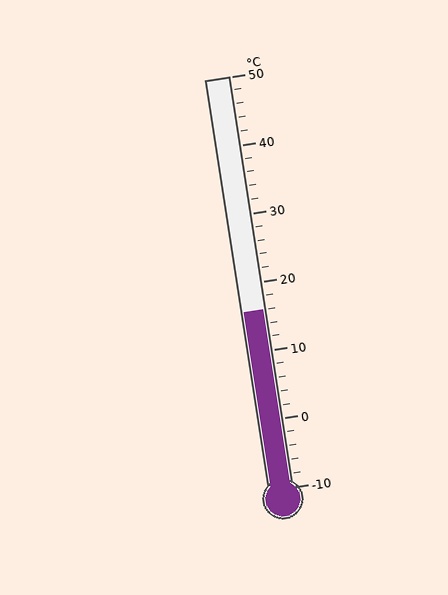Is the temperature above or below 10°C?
The temperature is above 10°C.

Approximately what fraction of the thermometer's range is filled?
The thermometer is filled to approximately 45% of its range.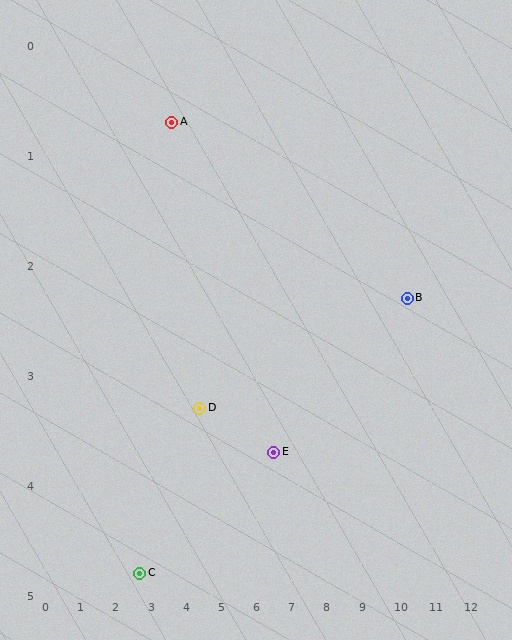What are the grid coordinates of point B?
Point B is at approximately (10.3, 2.3).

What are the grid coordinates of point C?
Point C is at approximately (2.7, 4.8).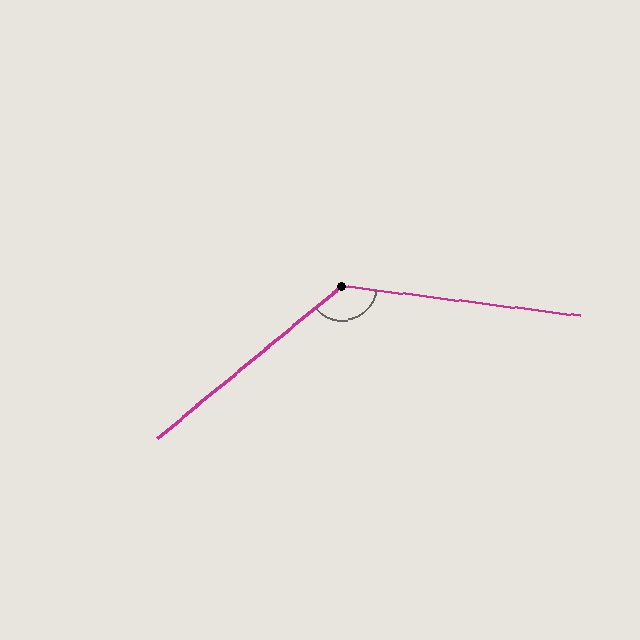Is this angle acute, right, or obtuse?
It is obtuse.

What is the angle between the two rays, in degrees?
Approximately 133 degrees.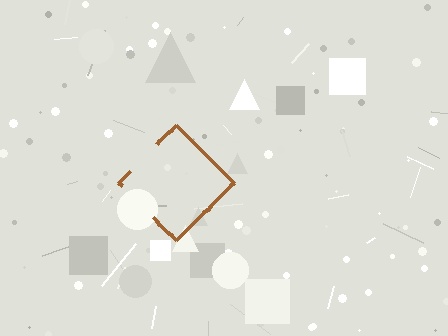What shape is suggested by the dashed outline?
The dashed outline suggests a diamond.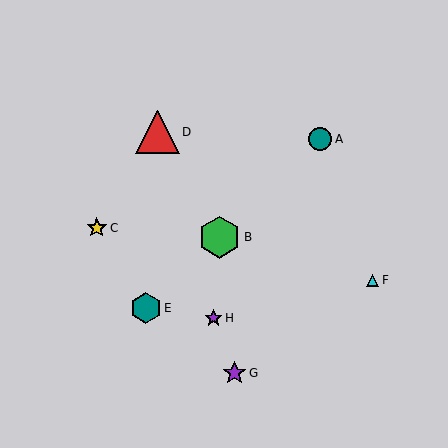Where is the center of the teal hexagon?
The center of the teal hexagon is at (146, 308).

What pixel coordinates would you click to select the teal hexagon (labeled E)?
Click at (146, 308) to select the teal hexagon E.